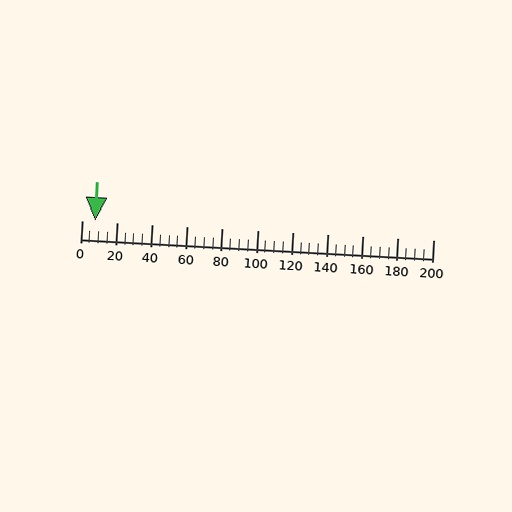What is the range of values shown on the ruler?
The ruler shows values from 0 to 200.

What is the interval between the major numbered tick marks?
The major tick marks are spaced 20 units apart.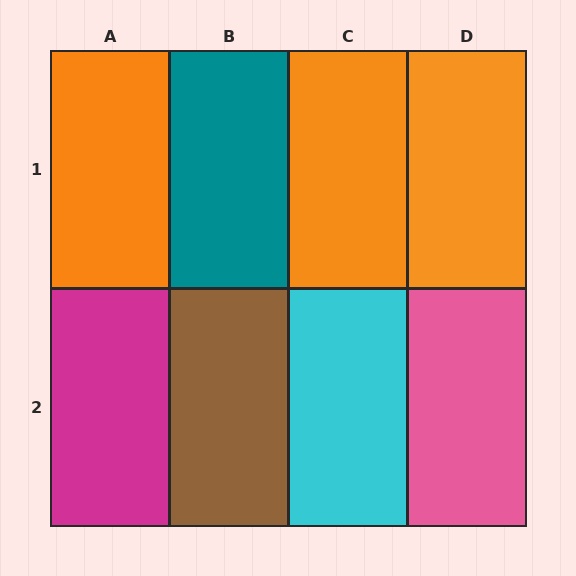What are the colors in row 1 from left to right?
Orange, teal, orange, orange.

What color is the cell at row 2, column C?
Cyan.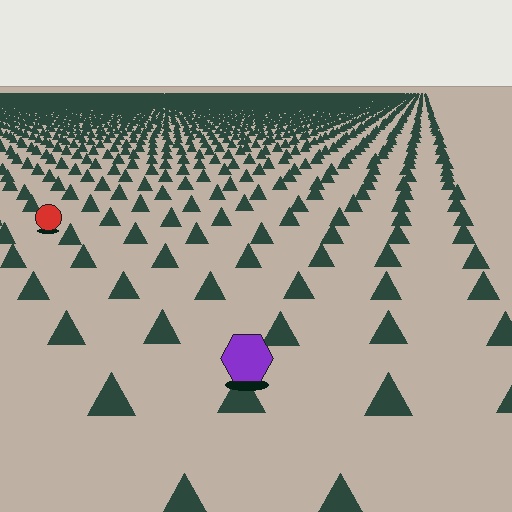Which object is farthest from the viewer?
The red circle is farthest from the viewer. It appears smaller and the ground texture around it is denser.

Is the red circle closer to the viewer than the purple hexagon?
No. The purple hexagon is closer — you can tell from the texture gradient: the ground texture is coarser near it.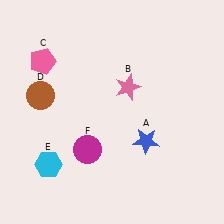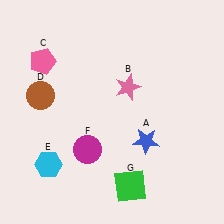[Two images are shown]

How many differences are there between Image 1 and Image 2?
There is 1 difference between the two images.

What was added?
A green square (G) was added in Image 2.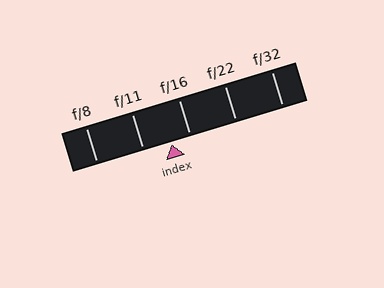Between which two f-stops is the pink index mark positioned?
The index mark is between f/11 and f/16.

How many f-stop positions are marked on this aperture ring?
There are 5 f-stop positions marked.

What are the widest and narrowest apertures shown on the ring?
The widest aperture shown is f/8 and the narrowest is f/32.